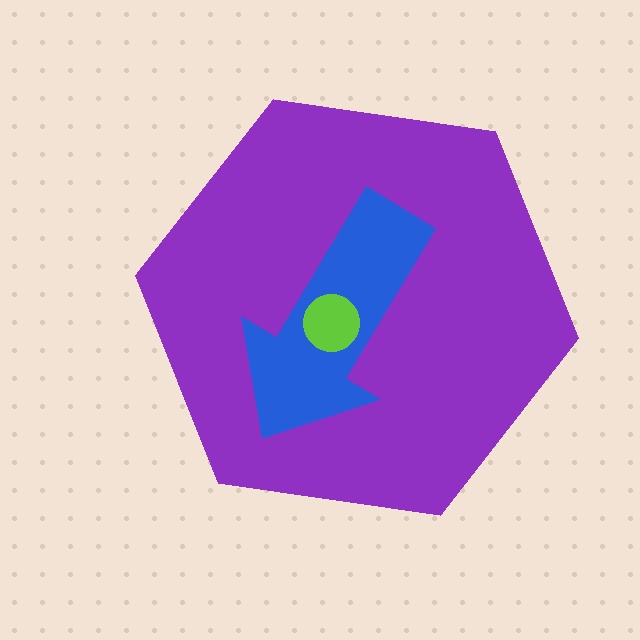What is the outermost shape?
The purple hexagon.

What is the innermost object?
The lime circle.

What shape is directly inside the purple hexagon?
The blue arrow.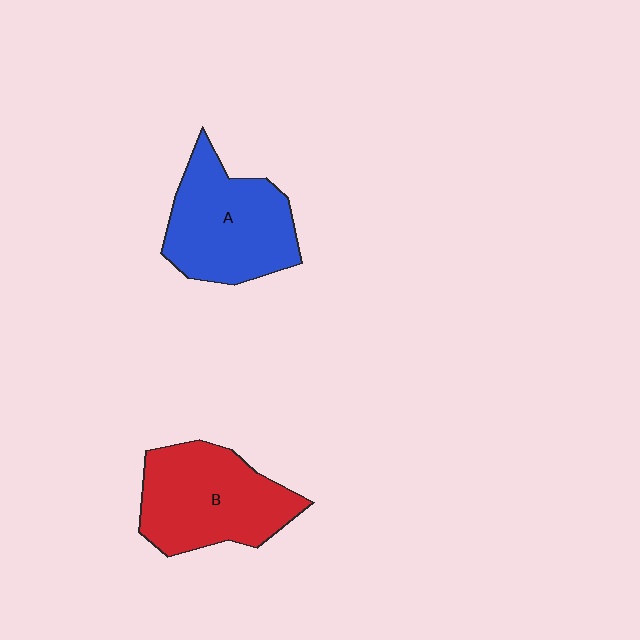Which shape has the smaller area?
Shape A (blue).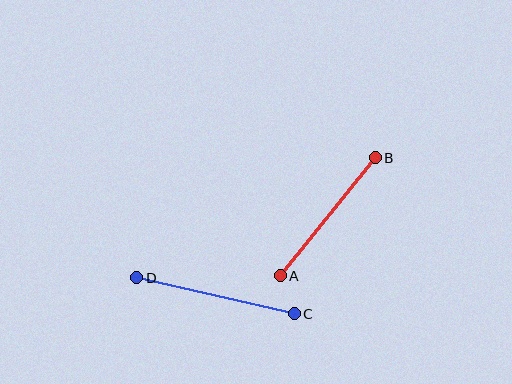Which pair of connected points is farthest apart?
Points C and D are farthest apart.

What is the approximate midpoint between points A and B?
The midpoint is at approximately (328, 217) pixels.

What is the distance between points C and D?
The distance is approximately 162 pixels.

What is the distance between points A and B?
The distance is approximately 152 pixels.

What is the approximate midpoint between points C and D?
The midpoint is at approximately (215, 296) pixels.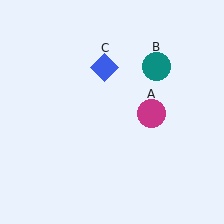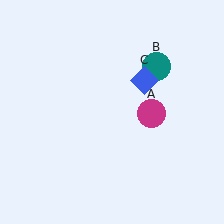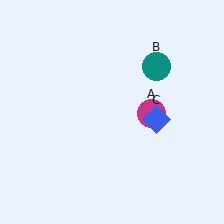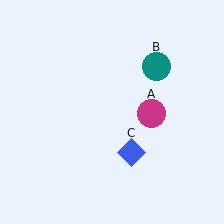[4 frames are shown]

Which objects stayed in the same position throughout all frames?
Magenta circle (object A) and teal circle (object B) remained stationary.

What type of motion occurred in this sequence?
The blue diamond (object C) rotated clockwise around the center of the scene.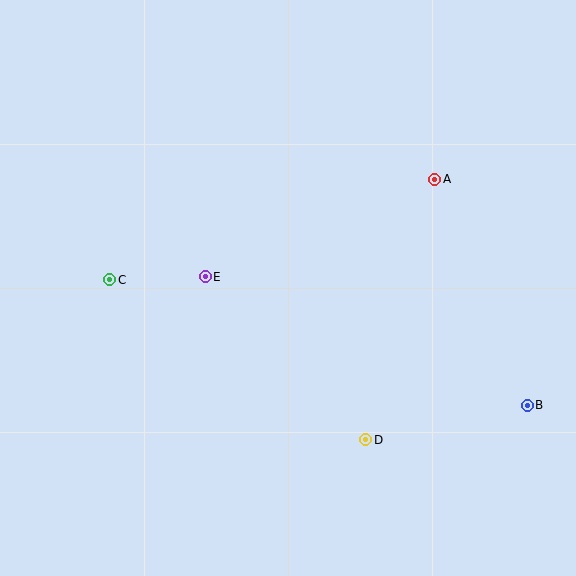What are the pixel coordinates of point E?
Point E is at (205, 277).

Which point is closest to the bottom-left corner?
Point C is closest to the bottom-left corner.